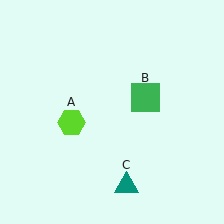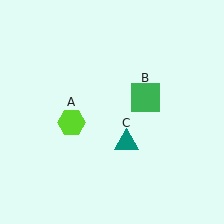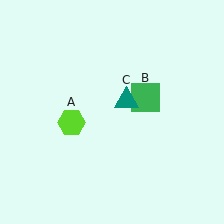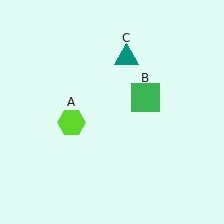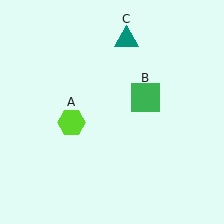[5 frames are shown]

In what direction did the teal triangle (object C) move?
The teal triangle (object C) moved up.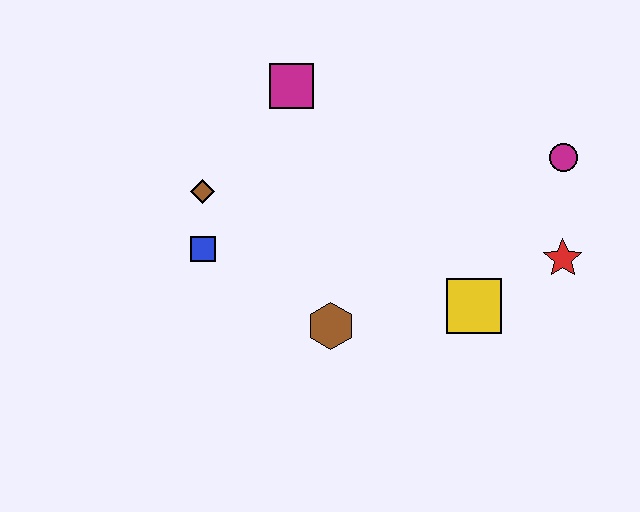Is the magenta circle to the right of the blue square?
Yes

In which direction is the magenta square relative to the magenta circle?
The magenta square is to the left of the magenta circle.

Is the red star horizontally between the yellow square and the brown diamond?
No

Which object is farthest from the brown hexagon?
The magenta circle is farthest from the brown hexagon.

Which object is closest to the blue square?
The brown diamond is closest to the blue square.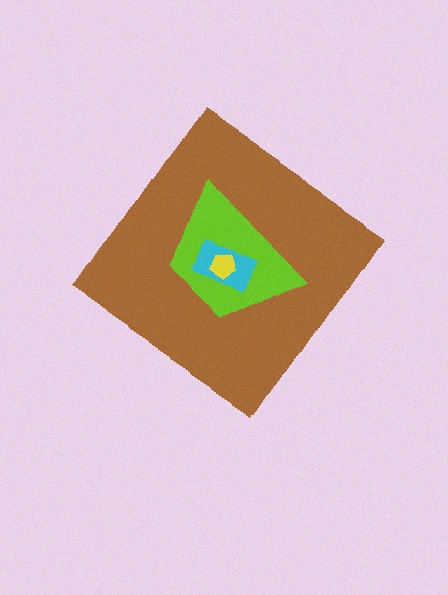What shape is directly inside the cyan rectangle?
The yellow pentagon.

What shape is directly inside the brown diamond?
The lime trapezoid.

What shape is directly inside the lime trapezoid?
The cyan rectangle.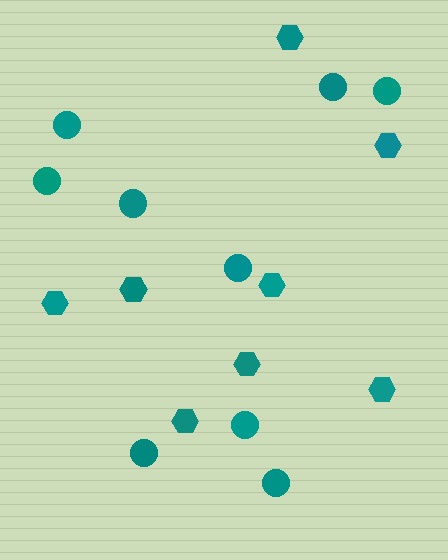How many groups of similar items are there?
There are 2 groups: one group of hexagons (8) and one group of circles (9).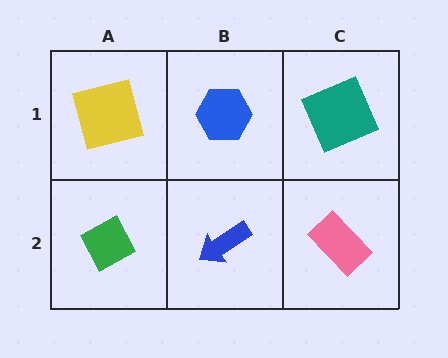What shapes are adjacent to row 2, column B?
A blue hexagon (row 1, column B), a green diamond (row 2, column A), a pink rectangle (row 2, column C).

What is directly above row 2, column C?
A teal square.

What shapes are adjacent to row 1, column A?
A green diamond (row 2, column A), a blue hexagon (row 1, column B).